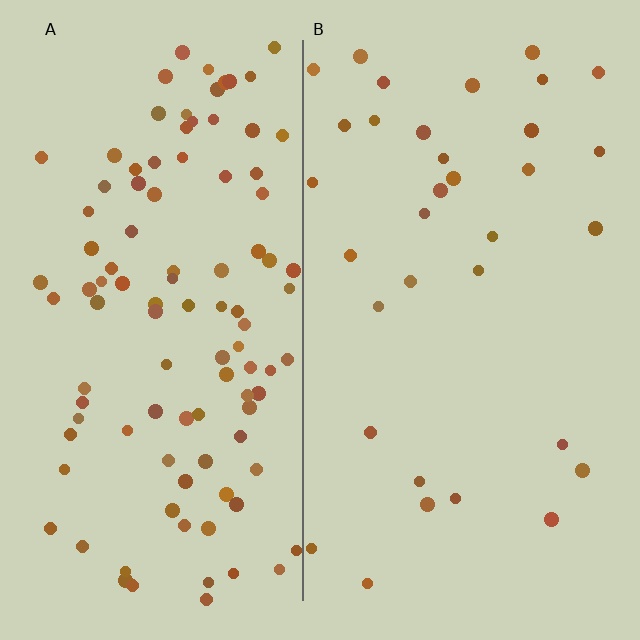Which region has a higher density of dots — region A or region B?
A (the left).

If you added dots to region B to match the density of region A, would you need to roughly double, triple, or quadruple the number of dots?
Approximately triple.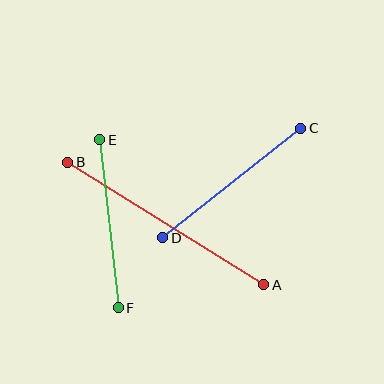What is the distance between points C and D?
The distance is approximately 176 pixels.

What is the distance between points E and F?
The distance is approximately 169 pixels.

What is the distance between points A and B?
The distance is approximately 231 pixels.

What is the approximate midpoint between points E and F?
The midpoint is at approximately (109, 224) pixels.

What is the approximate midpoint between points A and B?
The midpoint is at approximately (166, 224) pixels.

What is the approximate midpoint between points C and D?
The midpoint is at approximately (232, 183) pixels.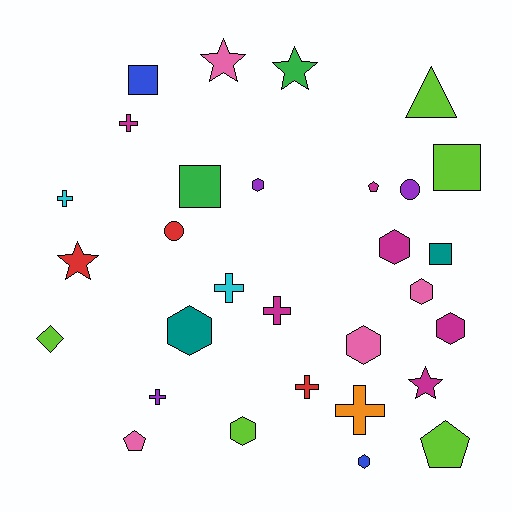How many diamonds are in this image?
There is 1 diamond.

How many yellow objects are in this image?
There are no yellow objects.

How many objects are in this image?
There are 30 objects.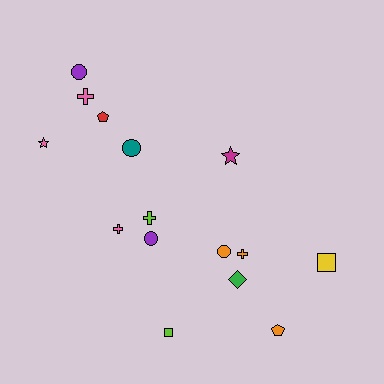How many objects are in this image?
There are 15 objects.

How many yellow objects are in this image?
There is 1 yellow object.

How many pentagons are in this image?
There are 2 pentagons.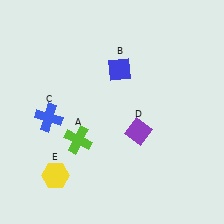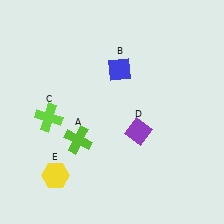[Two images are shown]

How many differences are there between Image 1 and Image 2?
There is 1 difference between the two images.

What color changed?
The cross (C) changed from blue in Image 1 to lime in Image 2.